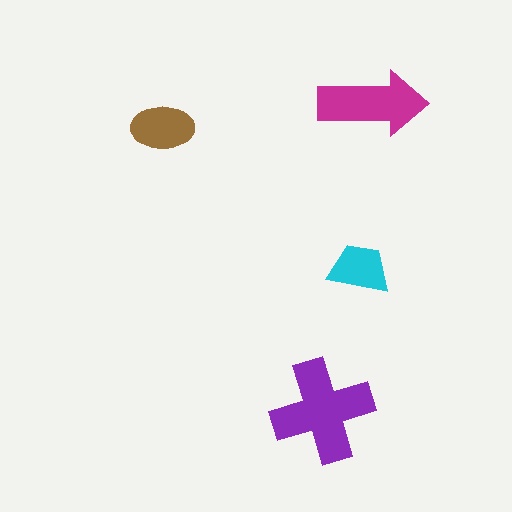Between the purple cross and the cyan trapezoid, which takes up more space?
The purple cross.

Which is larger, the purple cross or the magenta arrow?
The purple cross.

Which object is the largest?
The purple cross.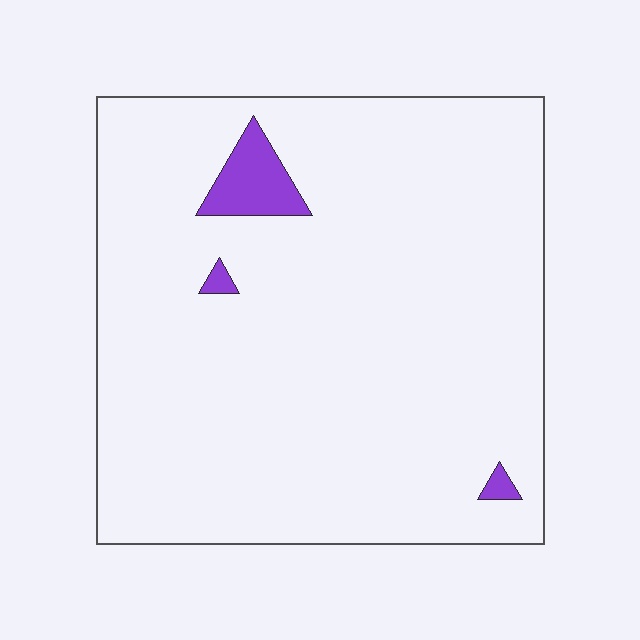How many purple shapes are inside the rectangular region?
3.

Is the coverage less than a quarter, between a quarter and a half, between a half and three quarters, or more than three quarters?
Less than a quarter.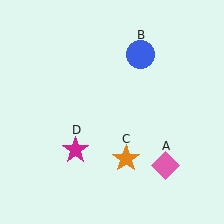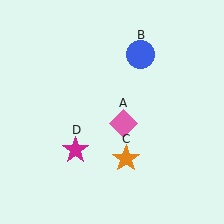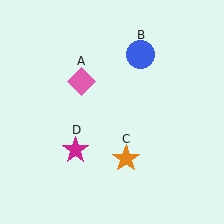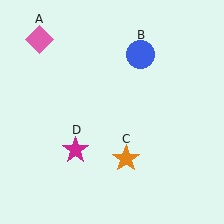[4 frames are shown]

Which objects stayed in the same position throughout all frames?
Blue circle (object B) and orange star (object C) and magenta star (object D) remained stationary.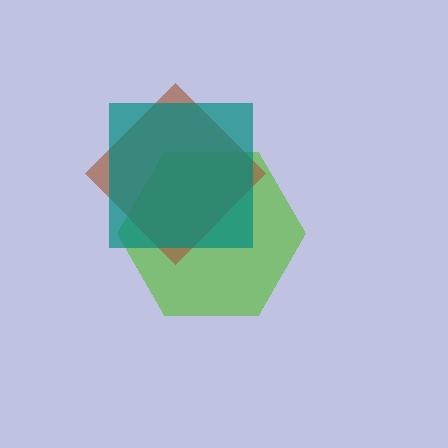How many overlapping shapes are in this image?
There are 3 overlapping shapes in the image.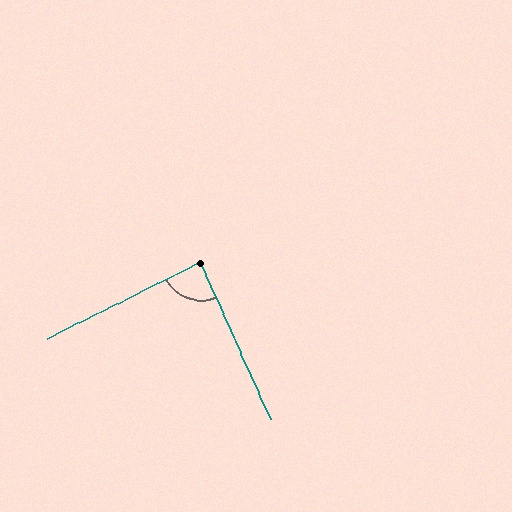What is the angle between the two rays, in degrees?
Approximately 87 degrees.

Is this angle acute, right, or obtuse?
It is approximately a right angle.